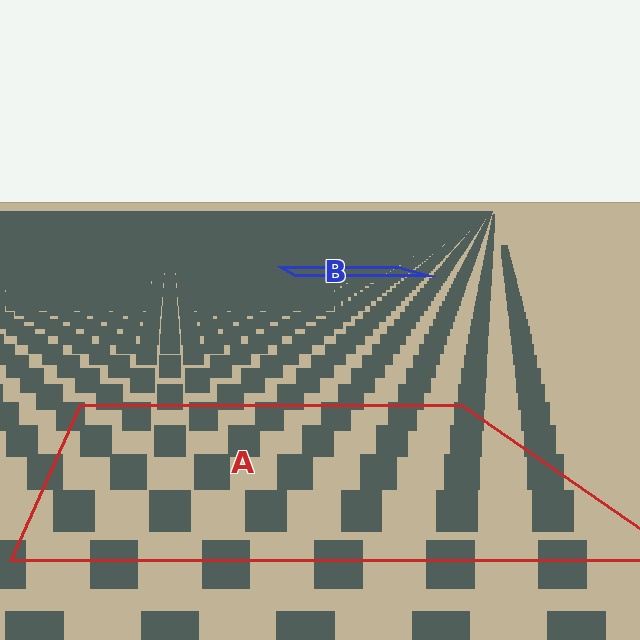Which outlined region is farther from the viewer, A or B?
Region B is farther from the viewer — the texture elements inside it appear smaller and more densely packed.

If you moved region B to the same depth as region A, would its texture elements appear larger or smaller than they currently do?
They would appear larger. At a closer depth, the same texture elements are projected at a bigger on-screen size.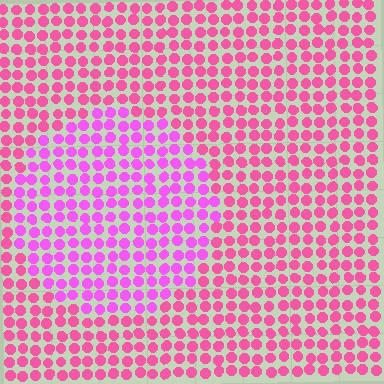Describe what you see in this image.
The image is filled with small pink elements in a uniform arrangement. A circle-shaped region is visible where the elements are tinted to a slightly different hue, forming a subtle color boundary.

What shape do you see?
I see a circle.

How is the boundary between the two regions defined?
The boundary is defined purely by a slight shift in hue (about 31 degrees). Spacing, size, and orientation are identical on both sides.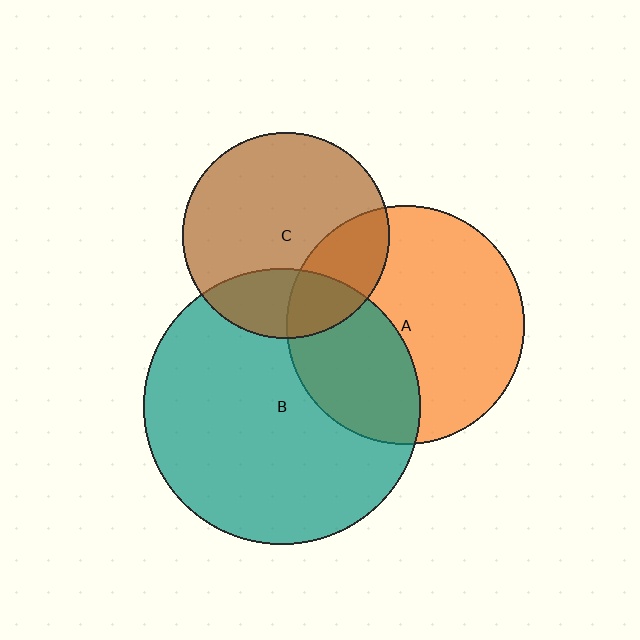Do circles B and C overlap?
Yes.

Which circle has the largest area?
Circle B (teal).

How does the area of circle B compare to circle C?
Approximately 1.8 times.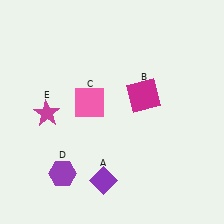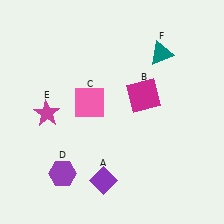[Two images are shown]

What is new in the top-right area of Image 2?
A teal triangle (F) was added in the top-right area of Image 2.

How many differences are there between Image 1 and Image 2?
There is 1 difference between the two images.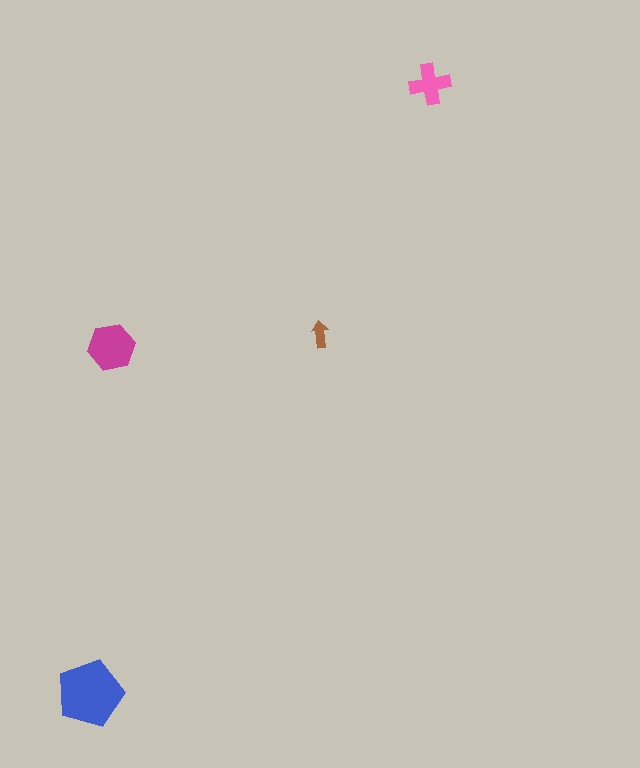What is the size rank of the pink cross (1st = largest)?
3rd.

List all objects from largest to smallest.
The blue pentagon, the magenta hexagon, the pink cross, the brown arrow.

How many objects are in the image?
There are 4 objects in the image.